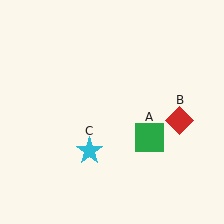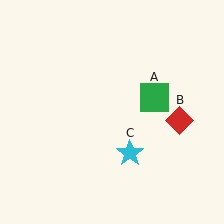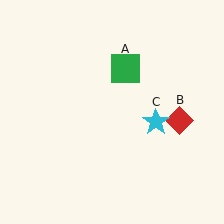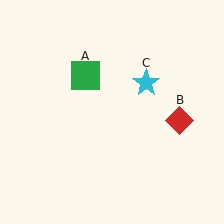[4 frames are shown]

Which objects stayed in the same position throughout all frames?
Red diamond (object B) remained stationary.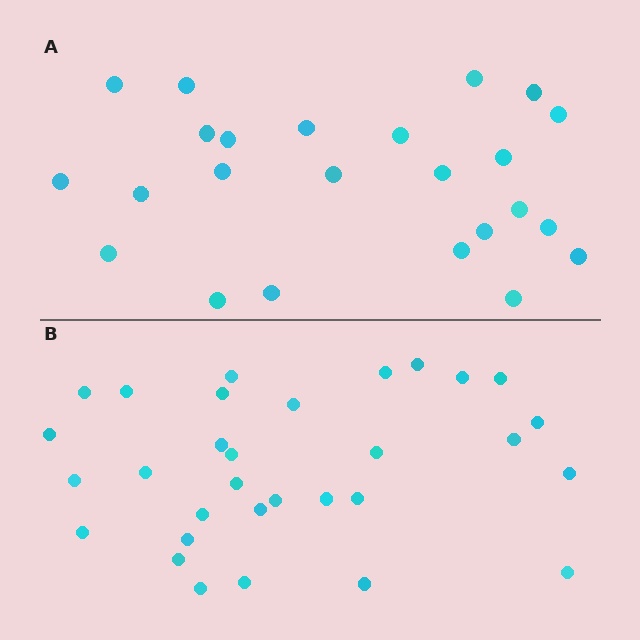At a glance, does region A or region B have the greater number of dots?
Region B (the bottom region) has more dots.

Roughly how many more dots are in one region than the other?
Region B has roughly 8 or so more dots than region A.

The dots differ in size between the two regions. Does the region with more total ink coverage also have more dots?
No. Region A has more total ink coverage because its dots are larger, but region B actually contains more individual dots. Total area can be misleading — the number of items is what matters here.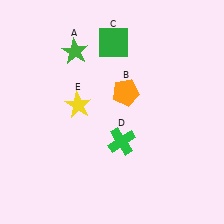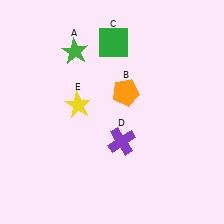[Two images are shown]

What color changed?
The cross (D) changed from green in Image 1 to purple in Image 2.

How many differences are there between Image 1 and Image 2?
There is 1 difference between the two images.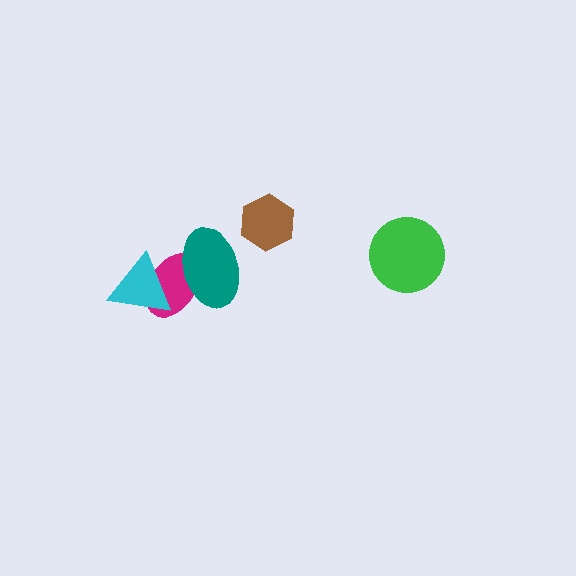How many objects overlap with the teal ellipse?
1 object overlaps with the teal ellipse.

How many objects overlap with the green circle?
0 objects overlap with the green circle.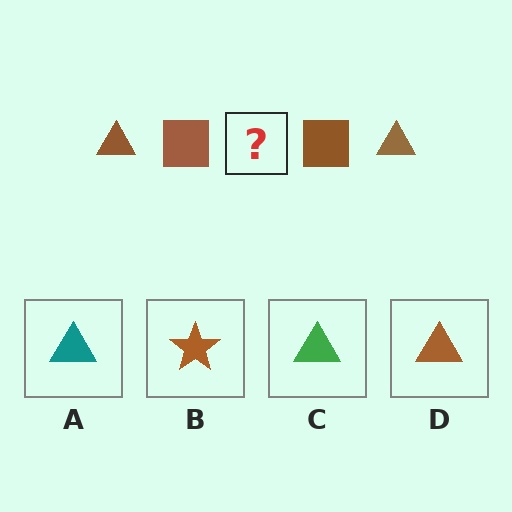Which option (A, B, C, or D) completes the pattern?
D.